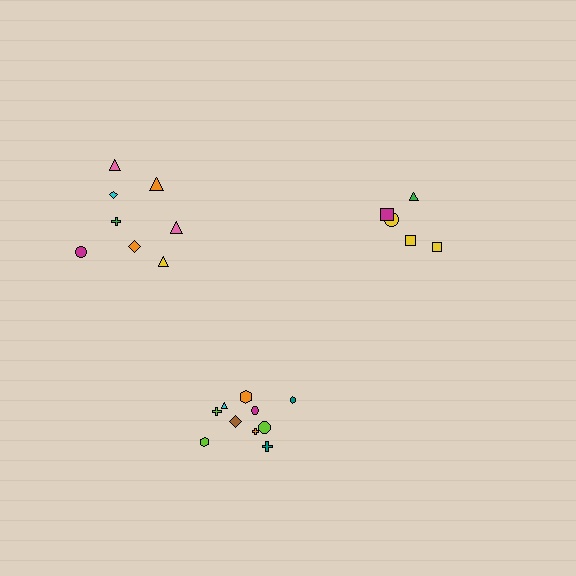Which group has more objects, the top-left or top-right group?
The top-left group.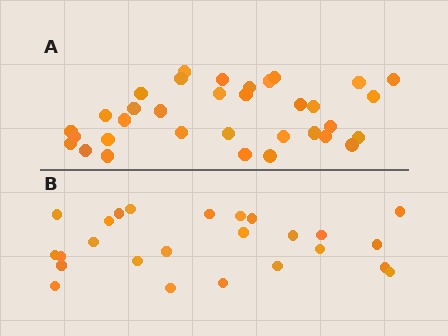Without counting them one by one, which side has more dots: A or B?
Region A (the top region) has more dots.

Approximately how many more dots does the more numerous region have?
Region A has roughly 8 or so more dots than region B.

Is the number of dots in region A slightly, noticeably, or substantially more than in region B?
Region A has noticeably more, but not dramatically so. The ratio is roughly 1.4 to 1.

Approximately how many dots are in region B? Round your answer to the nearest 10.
About 20 dots. (The exact count is 25, which rounds to 20.)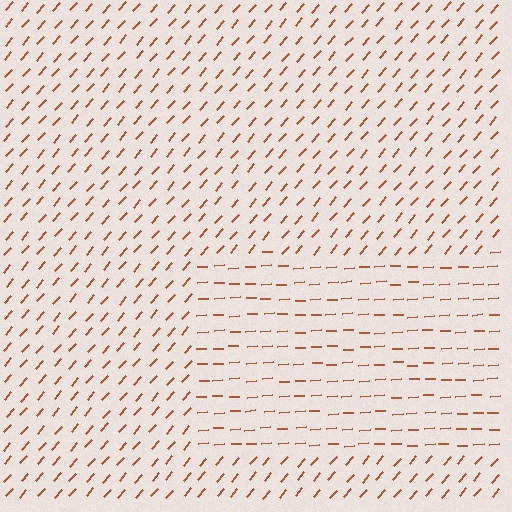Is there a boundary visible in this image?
Yes, there is a texture boundary formed by a change in line orientation.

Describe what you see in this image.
The image is filled with small brown line segments. A rectangle region in the image has lines oriented differently from the surrounding lines, creating a visible texture boundary.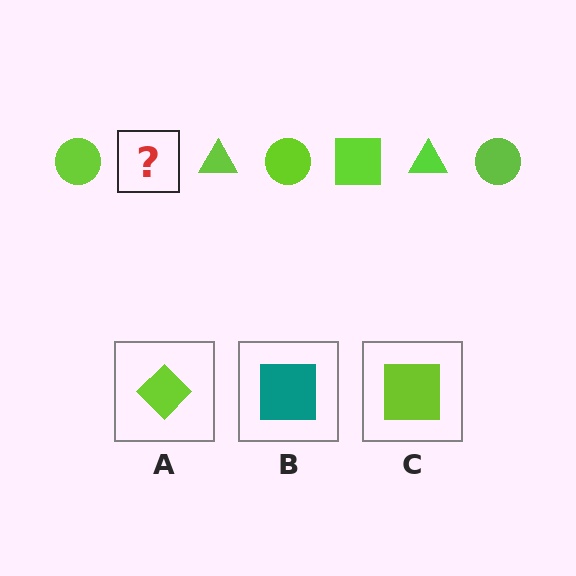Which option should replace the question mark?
Option C.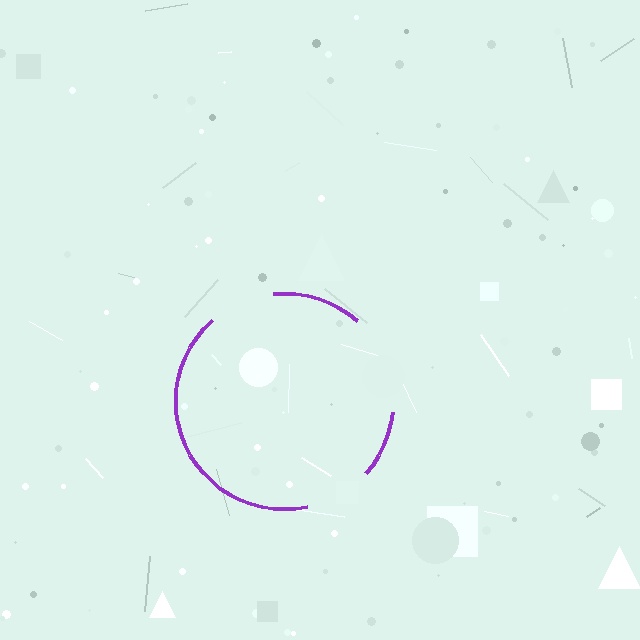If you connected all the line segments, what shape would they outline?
They would outline a circle.